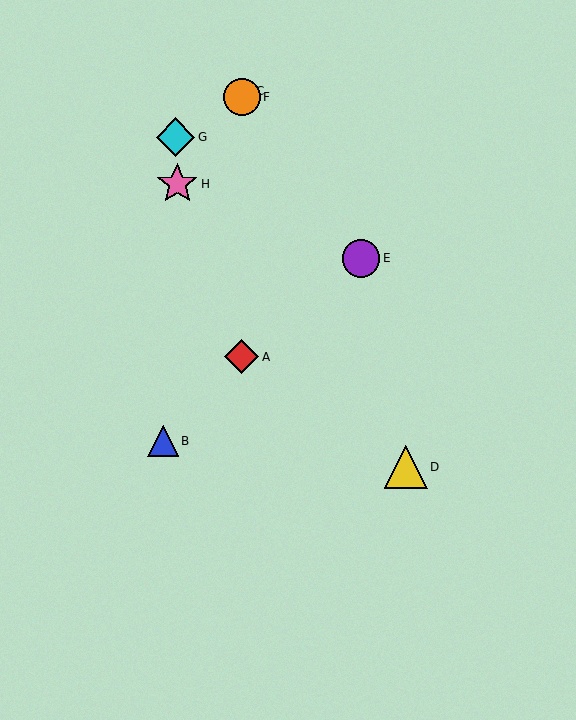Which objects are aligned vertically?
Objects A, C, F are aligned vertically.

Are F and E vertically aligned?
No, F is at x≈242 and E is at x≈361.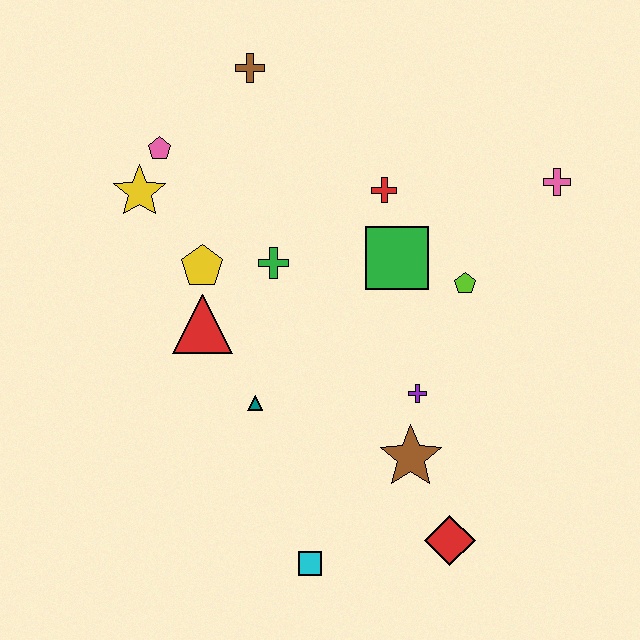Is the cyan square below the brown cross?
Yes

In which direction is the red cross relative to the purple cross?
The red cross is above the purple cross.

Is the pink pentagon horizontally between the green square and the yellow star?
Yes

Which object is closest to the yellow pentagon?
The red triangle is closest to the yellow pentagon.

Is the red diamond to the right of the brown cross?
Yes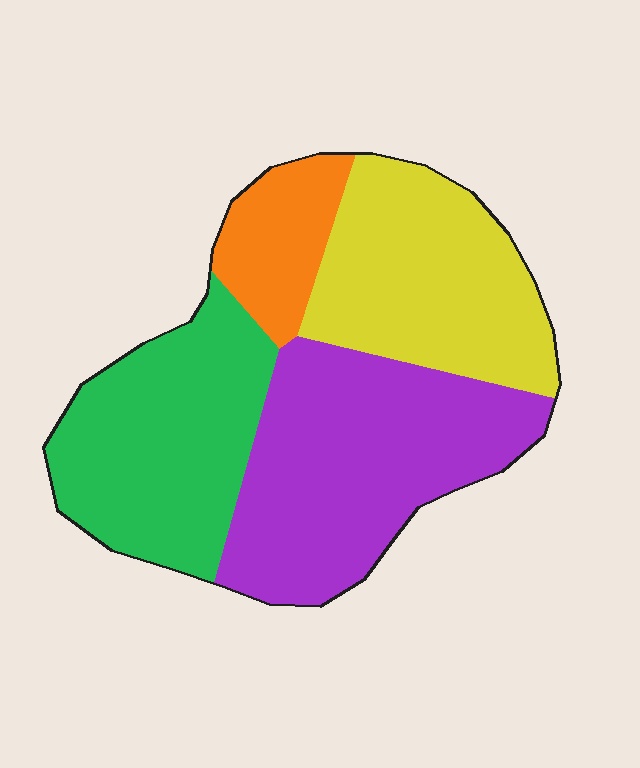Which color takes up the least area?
Orange, at roughly 10%.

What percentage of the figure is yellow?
Yellow covers roughly 25% of the figure.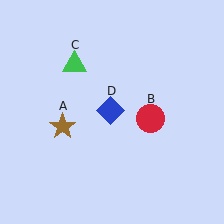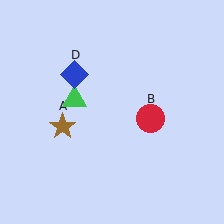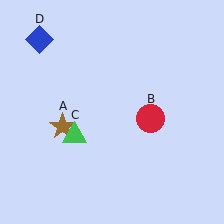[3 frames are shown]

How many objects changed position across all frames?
2 objects changed position: green triangle (object C), blue diamond (object D).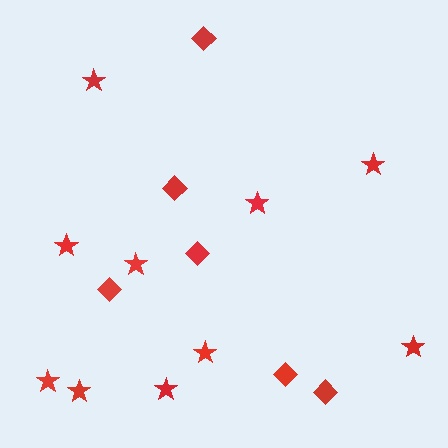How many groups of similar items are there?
There are 2 groups: one group of diamonds (6) and one group of stars (10).